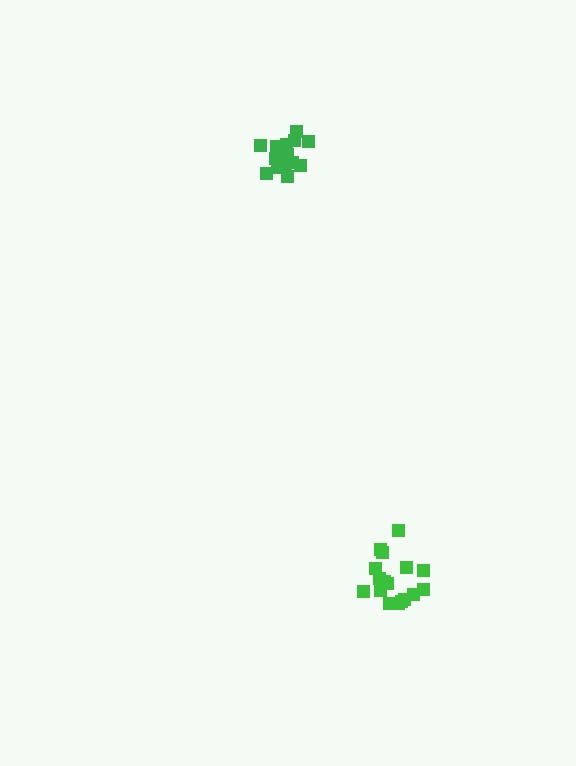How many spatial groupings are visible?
There are 2 spatial groupings.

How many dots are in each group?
Group 1: 17 dots, Group 2: 15 dots (32 total).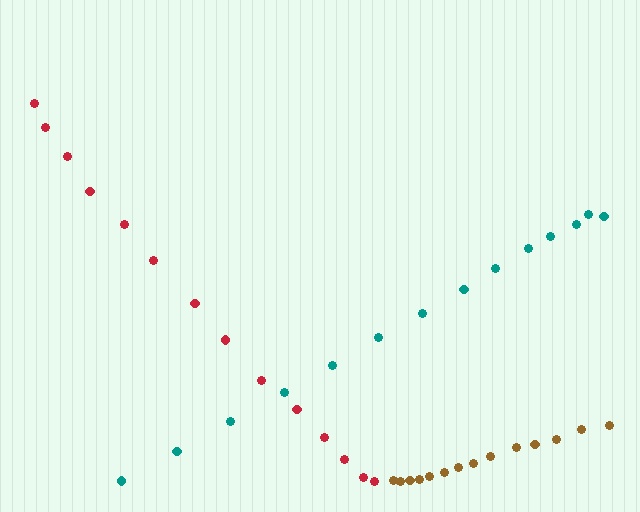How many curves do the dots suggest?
There are 3 distinct paths.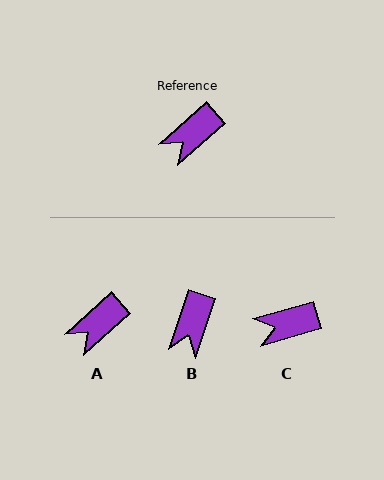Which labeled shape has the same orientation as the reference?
A.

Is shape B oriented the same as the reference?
No, it is off by about 30 degrees.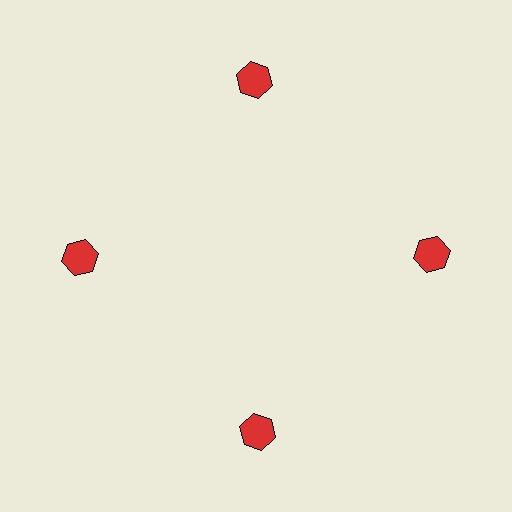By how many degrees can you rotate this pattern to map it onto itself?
The pattern maps onto itself every 90 degrees of rotation.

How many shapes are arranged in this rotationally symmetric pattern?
There are 4 shapes, arranged in 4 groups of 1.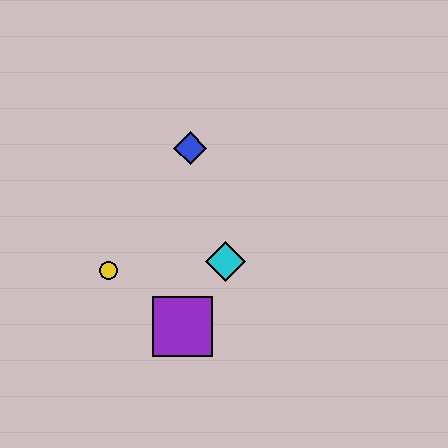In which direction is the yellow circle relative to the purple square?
The yellow circle is to the left of the purple square.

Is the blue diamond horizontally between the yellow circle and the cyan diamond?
Yes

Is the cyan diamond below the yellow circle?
No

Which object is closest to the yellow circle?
The purple square is closest to the yellow circle.